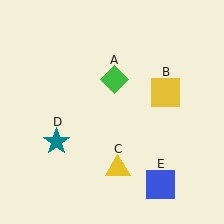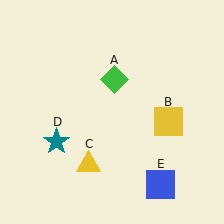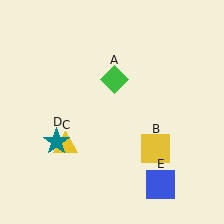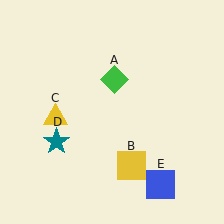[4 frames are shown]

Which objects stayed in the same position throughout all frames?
Green diamond (object A) and teal star (object D) and blue square (object E) remained stationary.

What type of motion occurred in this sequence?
The yellow square (object B), yellow triangle (object C) rotated clockwise around the center of the scene.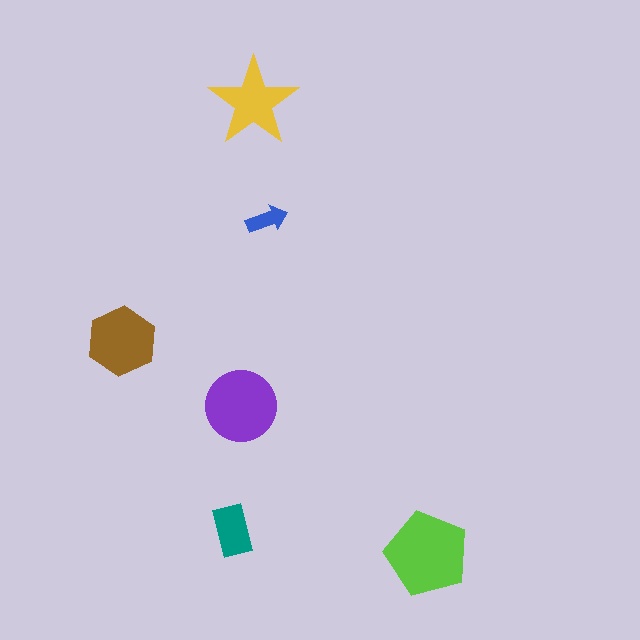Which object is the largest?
The lime pentagon.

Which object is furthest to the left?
The brown hexagon is leftmost.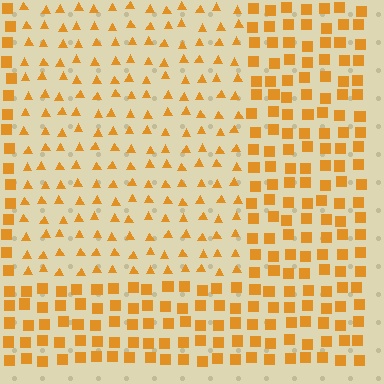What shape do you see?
I see a rectangle.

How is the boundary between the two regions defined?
The boundary is defined by a change in element shape: triangles inside vs. squares outside. All elements share the same color and spacing.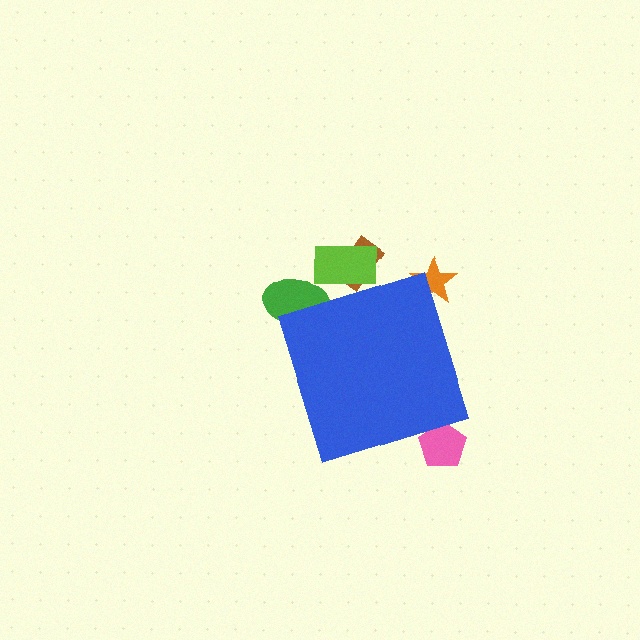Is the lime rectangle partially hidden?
Yes, the lime rectangle is partially hidden behind the blue diamond.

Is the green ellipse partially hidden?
Yes, the green ellipse is partially hidden behind the blue diamond.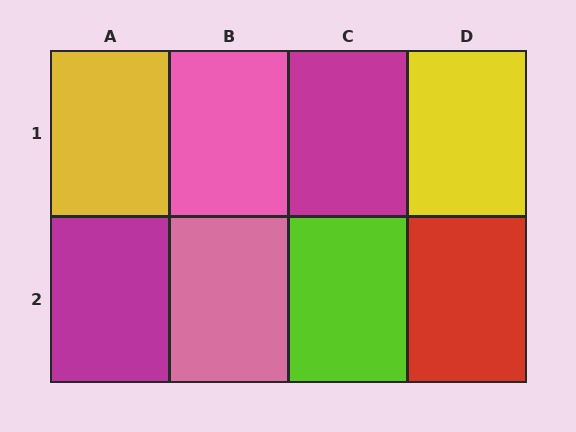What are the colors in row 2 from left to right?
Magenta, pink, lime, red.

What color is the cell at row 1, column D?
Yellow.